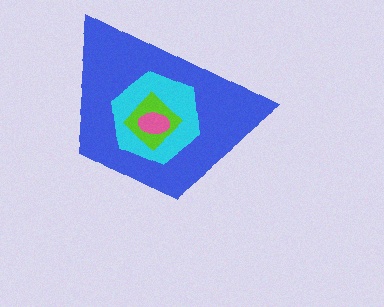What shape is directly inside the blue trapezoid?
The cyan hexagon.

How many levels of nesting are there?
4.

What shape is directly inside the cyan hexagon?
The lime diamond.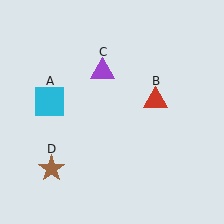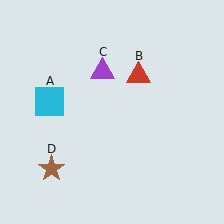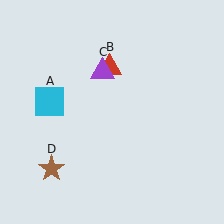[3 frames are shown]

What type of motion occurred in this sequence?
The red triangle (object B) rotated counterclockwise around the center of the scene.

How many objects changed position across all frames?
1 object changed position: red triangle (object B).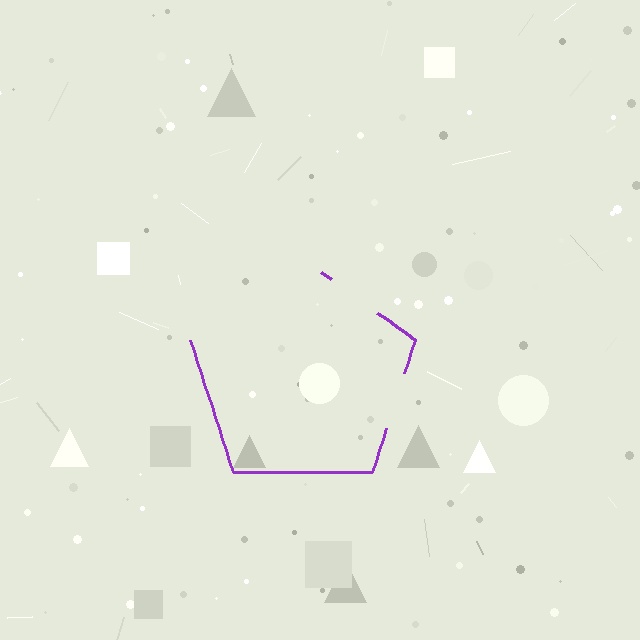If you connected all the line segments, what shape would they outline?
They would outline a pentagon.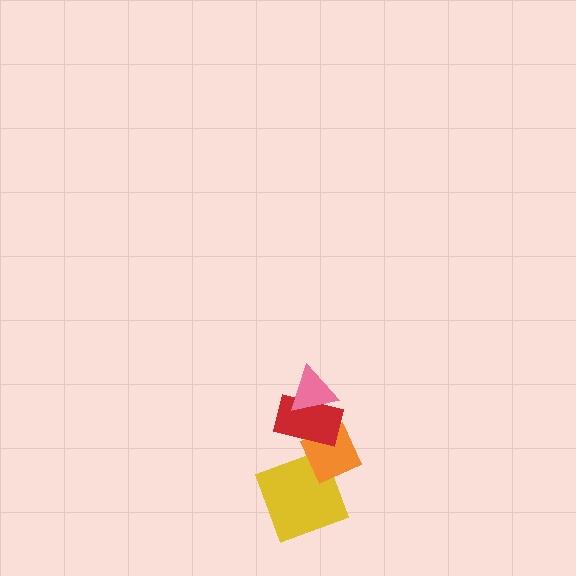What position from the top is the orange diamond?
The orange diamond is 3rd from the top.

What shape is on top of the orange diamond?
The red rectangle is on top of the orange diamond.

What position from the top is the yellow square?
The yellow square is 4th from the top.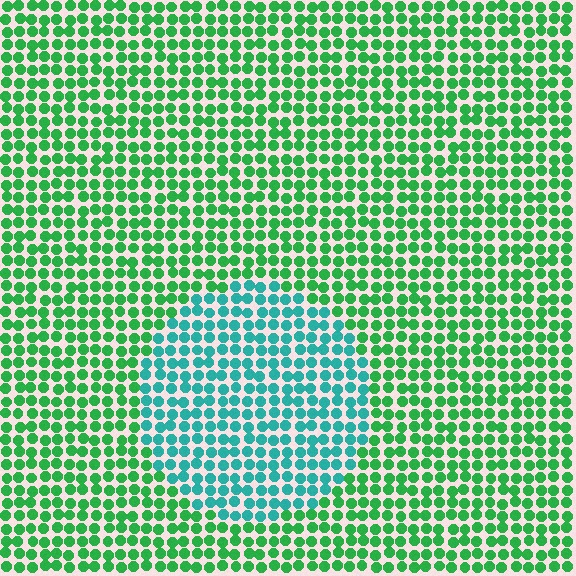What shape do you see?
I see a circle.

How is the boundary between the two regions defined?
The boundary is defined purely by a slight shift in hue (about 42 degrees). Spacing, size, and orientation are identical on both sides.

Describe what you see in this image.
The image is filled with small green elements in a uniform arrangement. A circle-shaped region is visible where the elements are tinted to a slightly different hue, forming a subtle color boundary.